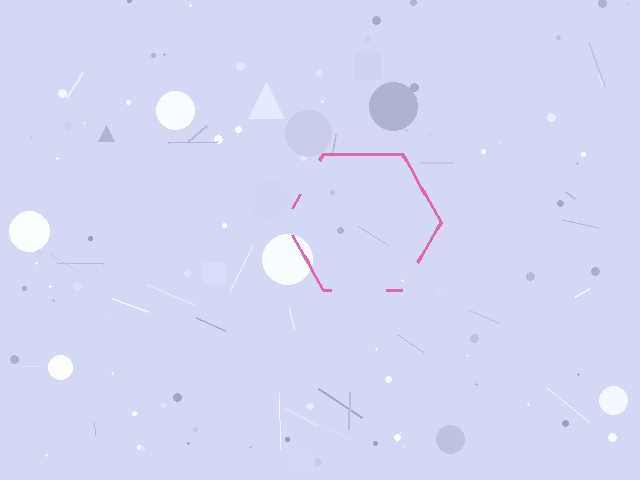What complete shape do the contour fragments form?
The contour fragments form a hexagon.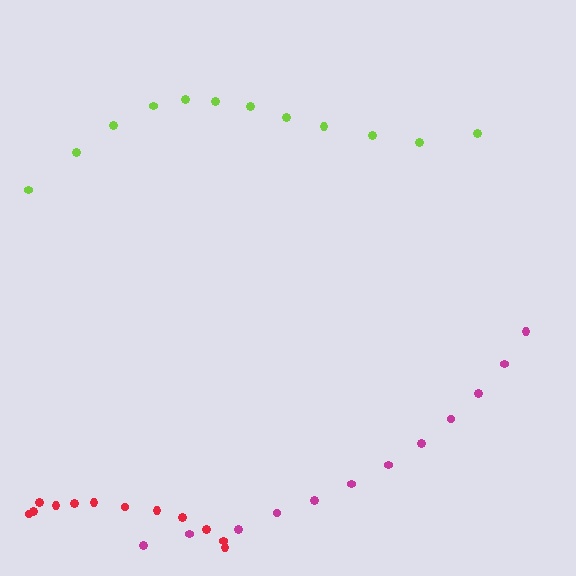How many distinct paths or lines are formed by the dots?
There are 3 distinct paths.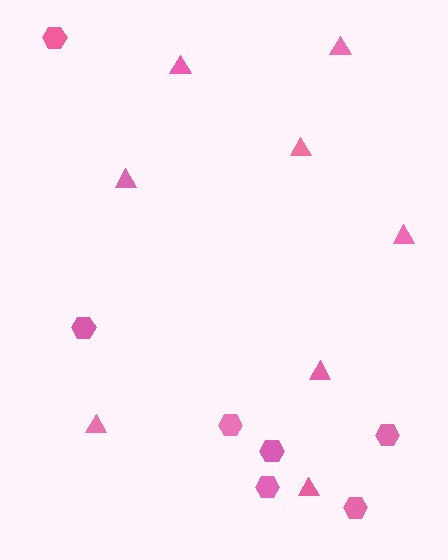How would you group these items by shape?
There are 2 groups: one group of triangles (8) and one group of hexagons (7).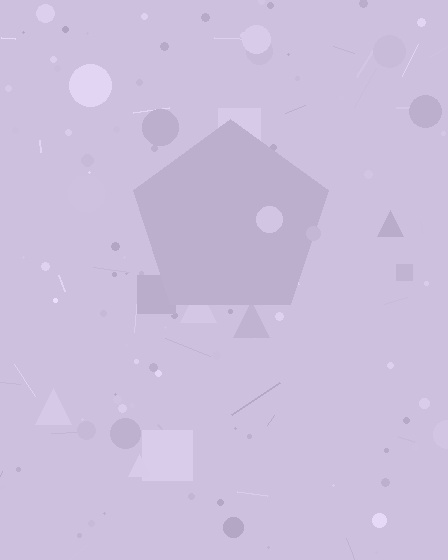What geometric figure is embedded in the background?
A pentagon is embedded in the background.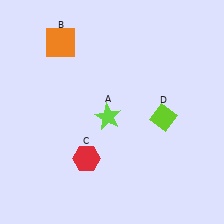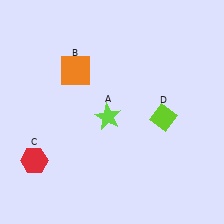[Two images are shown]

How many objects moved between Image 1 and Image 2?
2 objects moved between the two images.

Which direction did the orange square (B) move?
The orange square (B) moved down.